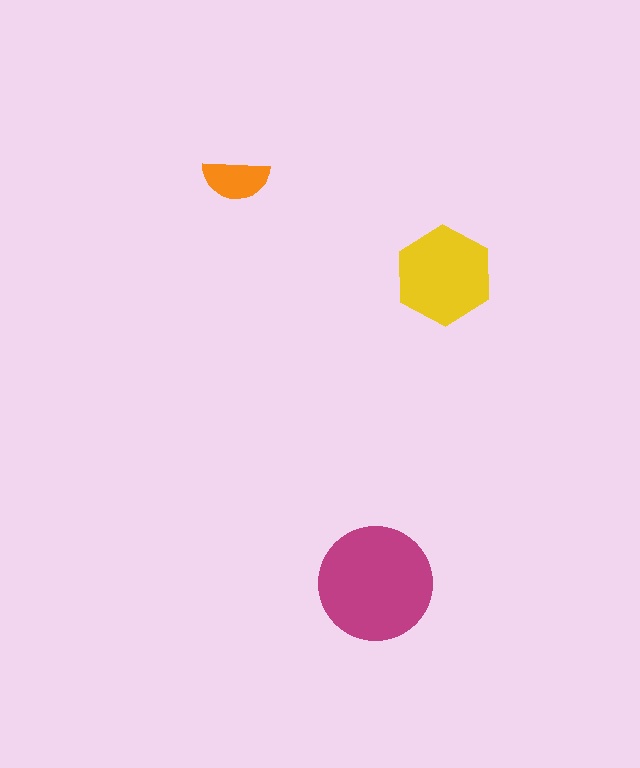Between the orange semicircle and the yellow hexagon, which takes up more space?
The yellow hexagon.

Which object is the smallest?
The orange semicircle.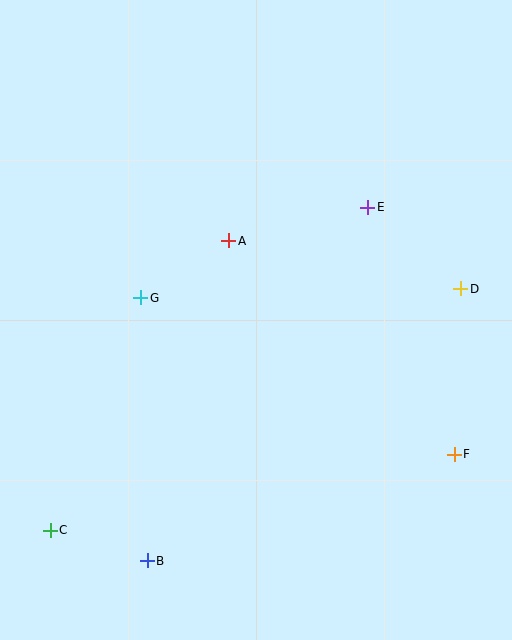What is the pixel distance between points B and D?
The distance between B and D is 415 pixels.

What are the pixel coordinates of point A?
Point A is at (229, 241).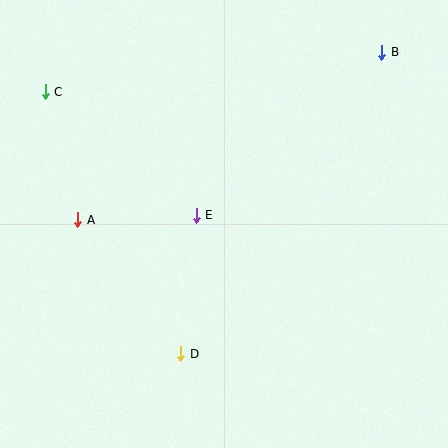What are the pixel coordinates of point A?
Point A is at (78, 220).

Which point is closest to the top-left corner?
Point C is closest to the top-left corner.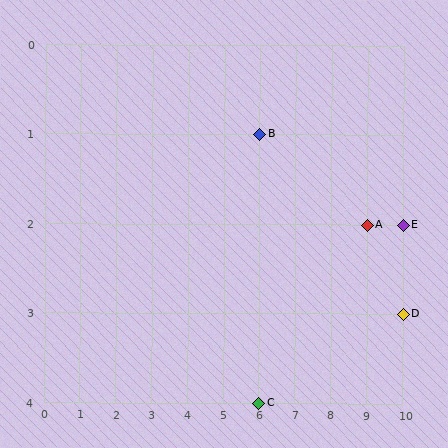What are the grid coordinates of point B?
Point B is at grid coordinates (6, 1).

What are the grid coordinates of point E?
Point E is at grid coordinates (10, 2).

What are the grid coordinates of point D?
Point D is at grid coordinates (10, 3).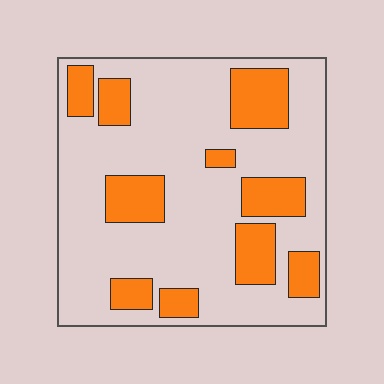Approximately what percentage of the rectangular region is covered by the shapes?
Approximately 25%.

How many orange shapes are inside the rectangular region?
10.